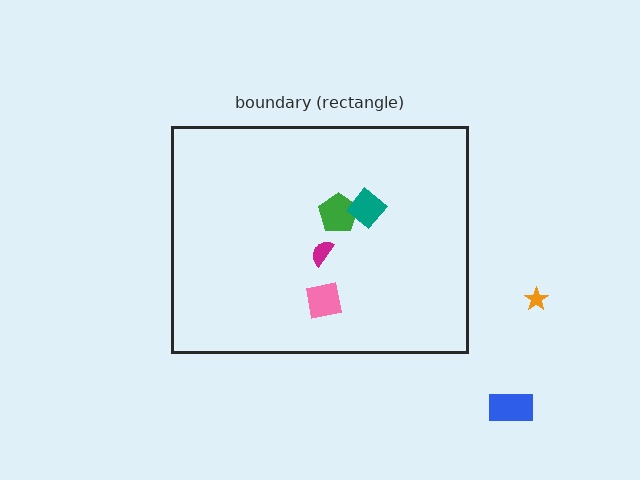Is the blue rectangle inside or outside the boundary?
Outside.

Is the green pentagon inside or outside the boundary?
Inside.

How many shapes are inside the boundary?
4 inside, 2 outside.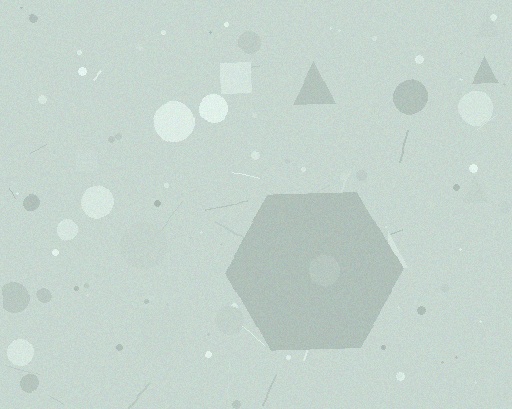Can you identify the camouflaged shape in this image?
The camouflaged shape is a hexagon.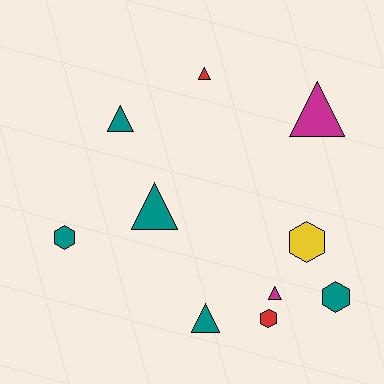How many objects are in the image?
There are 10 objects.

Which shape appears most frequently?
Triangle, with 6 objects.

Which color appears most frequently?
Teal, with 5 objects.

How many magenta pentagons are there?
There are no magenta pentagons.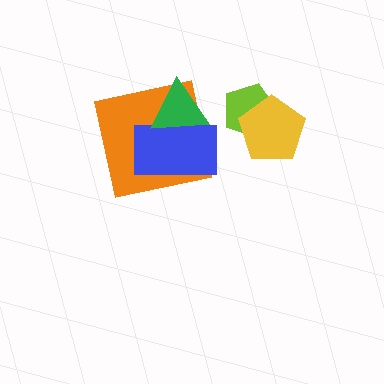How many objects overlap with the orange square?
2 objects overlap with the orange square.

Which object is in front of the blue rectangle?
The green triangle is in front of the blue rectangle.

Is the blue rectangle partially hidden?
Yes, it is partially covered by another shape.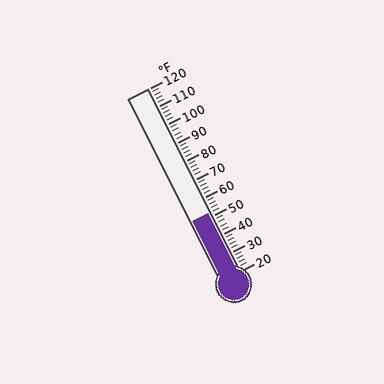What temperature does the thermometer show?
The thermometer shows approximately 52°F.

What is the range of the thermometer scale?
The thermometer scale ranges from 20°F to 120°F.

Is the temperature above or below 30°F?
The temperature is above 30°F.